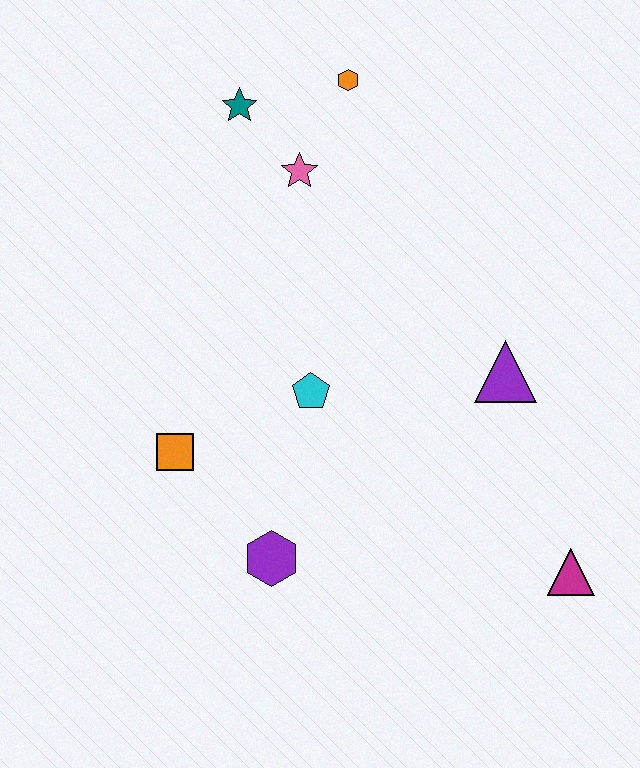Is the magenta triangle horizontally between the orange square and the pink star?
No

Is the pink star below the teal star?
Yes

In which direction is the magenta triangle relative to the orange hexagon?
The magenta triangle is below the orange hexagon.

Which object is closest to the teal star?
The pink star is closest to the teal star.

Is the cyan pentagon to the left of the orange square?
No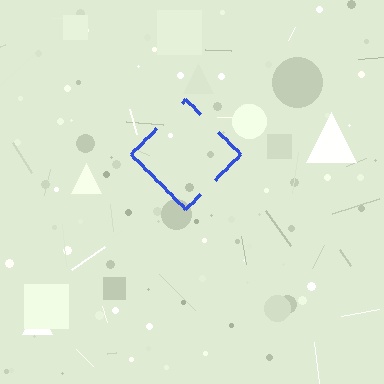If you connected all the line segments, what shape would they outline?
They would outline a diamond.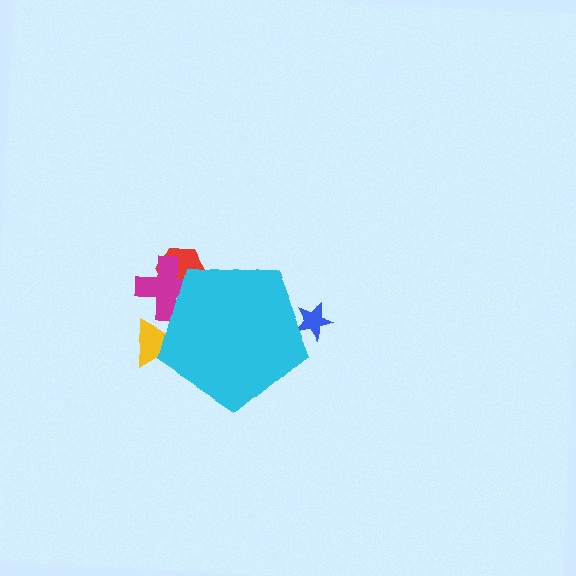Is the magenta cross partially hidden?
Yes, the magenta cross is partially hidden behind the cyan pentagon.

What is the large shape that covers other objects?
A cyan pentagon.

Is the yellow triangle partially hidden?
Yes, the yellow triangle is partially hidden behind the cyan pentagon.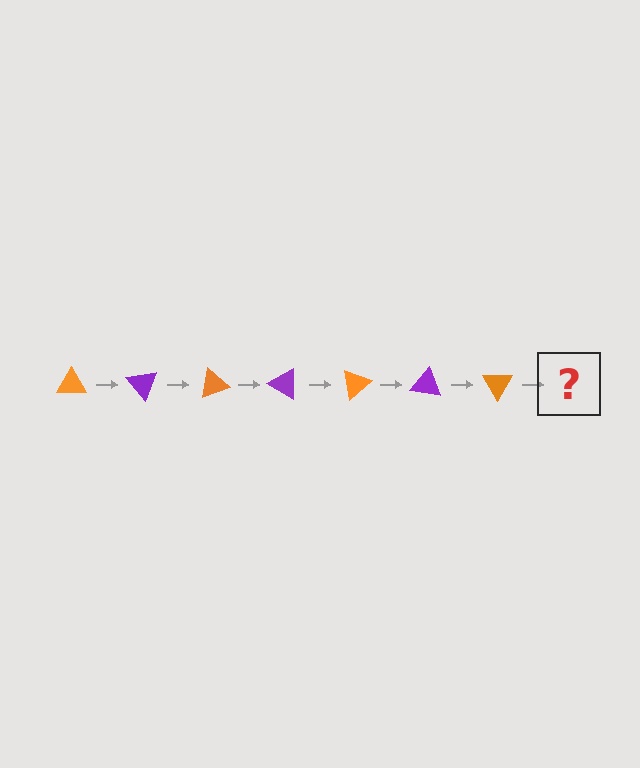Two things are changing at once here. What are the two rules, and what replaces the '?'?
The two rules are that it rotates 50 degrees each step and the color cycles through orange and purple. The '?' should be a purple triangle, rotated 350 degrees from the start.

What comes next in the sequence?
The next element should be a purple triangle, rotated 350 degrees from the start.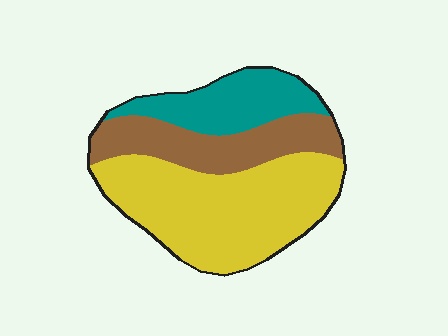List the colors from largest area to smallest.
From largest to smallest: yellow, brown, teal.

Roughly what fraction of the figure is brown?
Brown covers 26% of the figure.